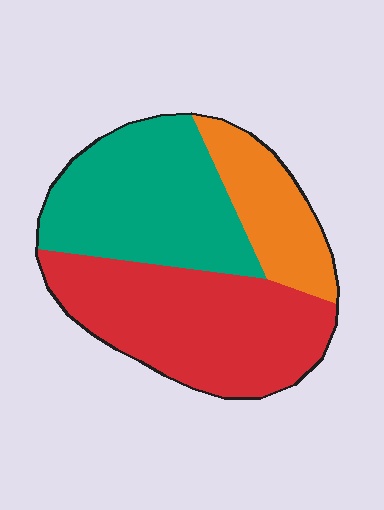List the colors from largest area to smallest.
From largest to smallest: red, teal, orange.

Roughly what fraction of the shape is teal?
Teal covers roughly 40% of the shape.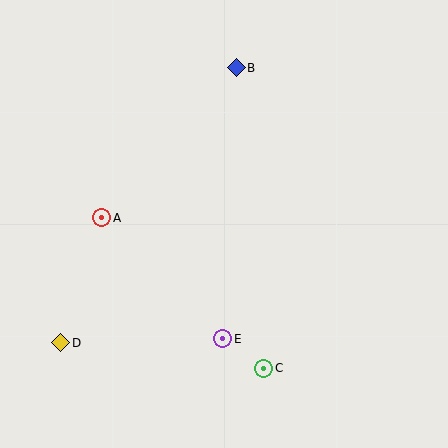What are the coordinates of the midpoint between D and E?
The midpoint between D and E is at (142, 341).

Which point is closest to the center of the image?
Point E at (223, 339) is closest to the center.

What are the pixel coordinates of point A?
Point A is at (102, 218).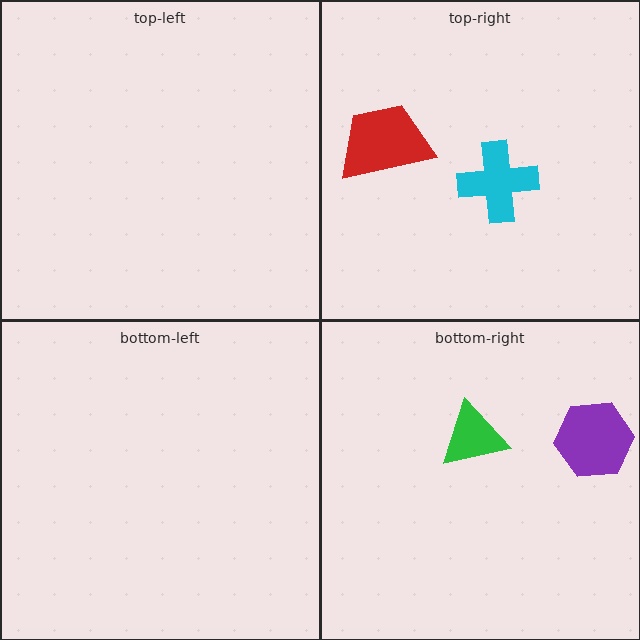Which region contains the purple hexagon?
The bottom-right region.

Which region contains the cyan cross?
The top-right region.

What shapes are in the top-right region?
The red trapezoid, the cyan cross.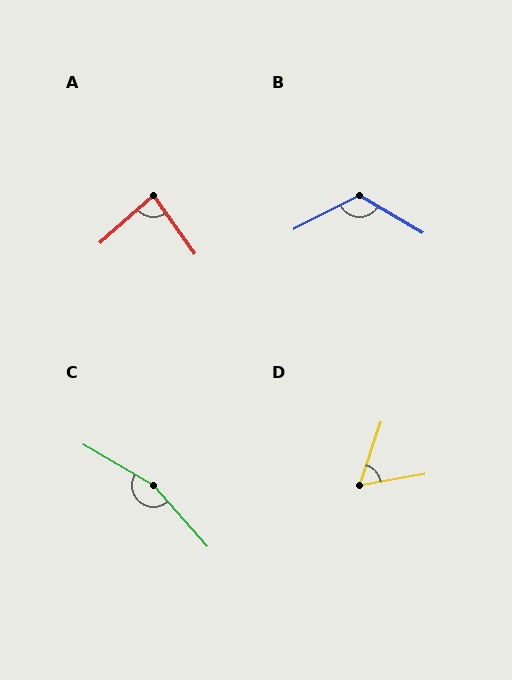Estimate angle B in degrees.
Approximately 122 degrees.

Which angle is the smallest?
D, at approximately 61 degrees.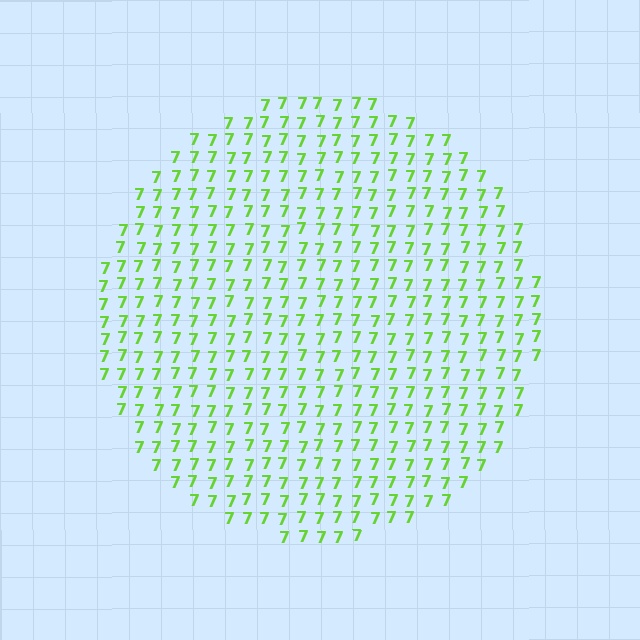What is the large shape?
The large shape is a circle.